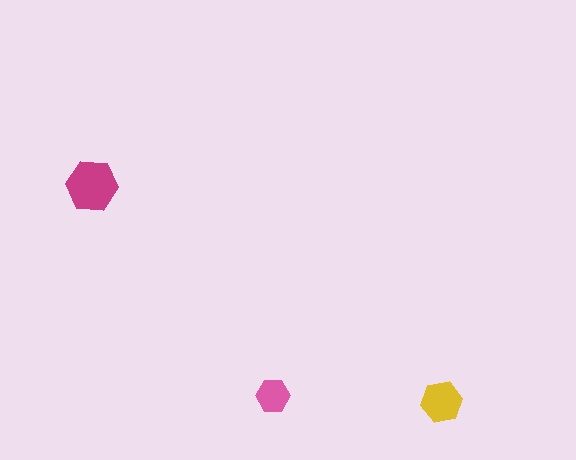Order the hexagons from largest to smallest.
the magenta one, the yellow one, the pink one.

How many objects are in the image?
There are 3 objects in the image.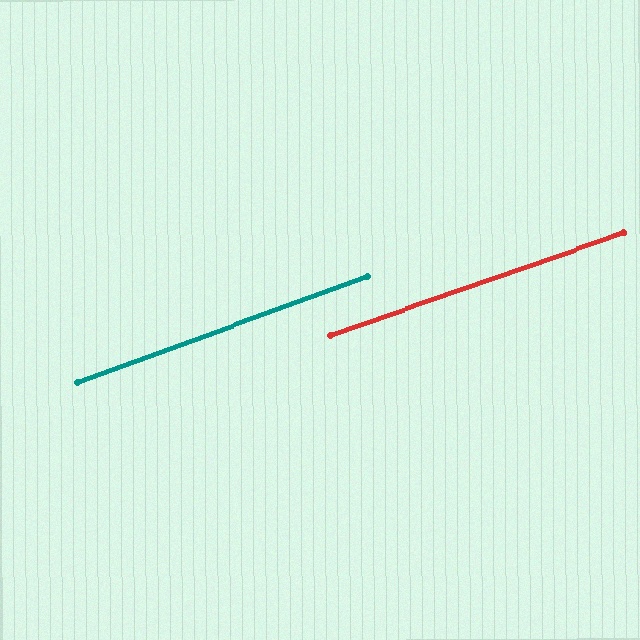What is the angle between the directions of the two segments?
Approximately 1 degree.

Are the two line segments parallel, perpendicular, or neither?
Parallel — their directions differ by only 1.1°.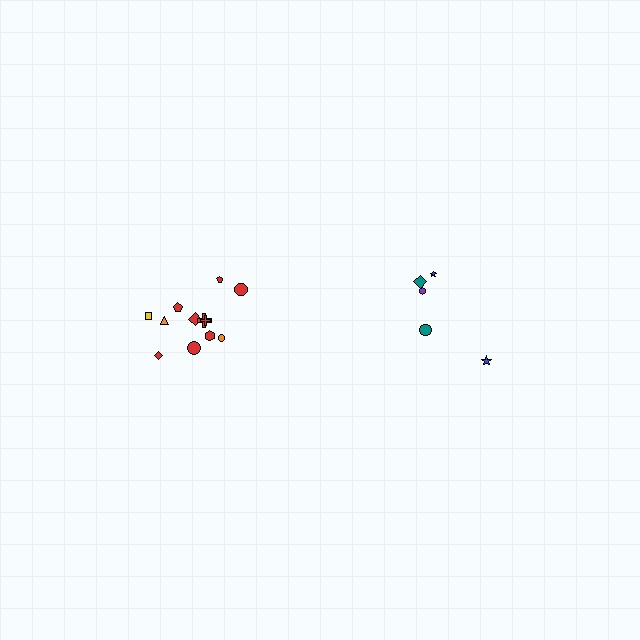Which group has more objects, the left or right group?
The left group.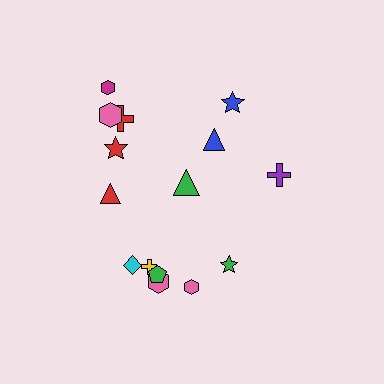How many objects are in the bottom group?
There are 7 objects.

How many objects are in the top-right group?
There are 3 objects.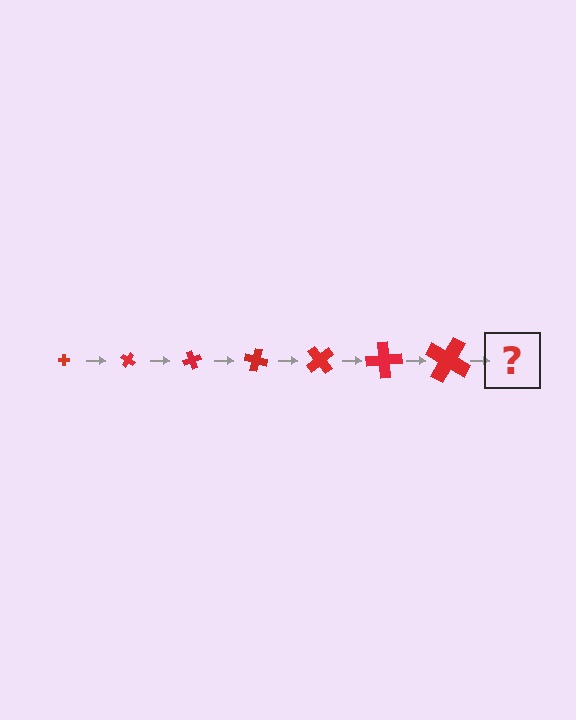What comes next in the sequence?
The next element should be a cross, larger than the previous one and rotated 245 degrees from the start.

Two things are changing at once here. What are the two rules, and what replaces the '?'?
The two rules are that the cross grows larger each step and it rotates 35 degrees each step. The '?' should be a cross, larger than the previous one and rotated 245 degrees from the start.